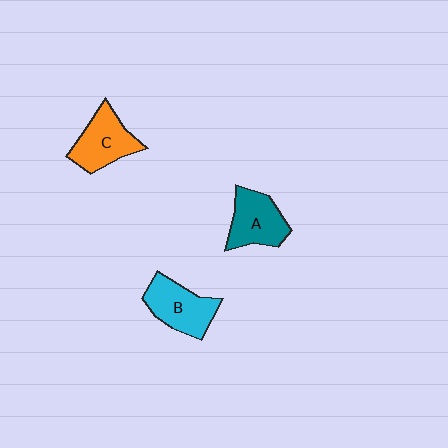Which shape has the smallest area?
Shape A (teal).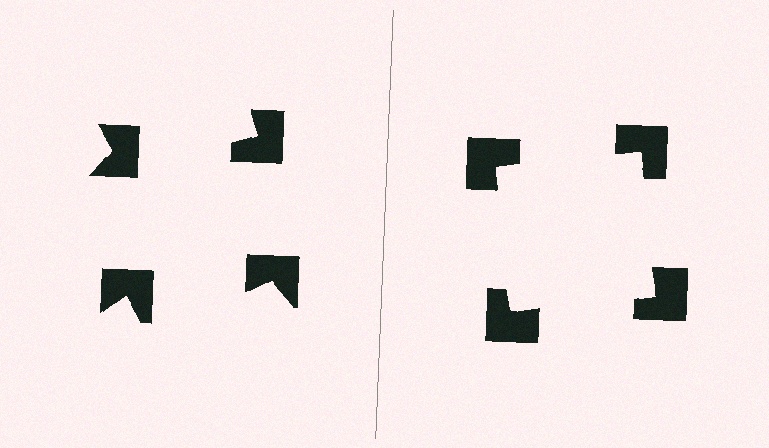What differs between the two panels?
The notched squares are positioned identically on both sides; only the wedge orientations differ. On the right they align to a square; on the left they are misaligned.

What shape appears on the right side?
An illusory square.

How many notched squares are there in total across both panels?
8 — 4 on each side.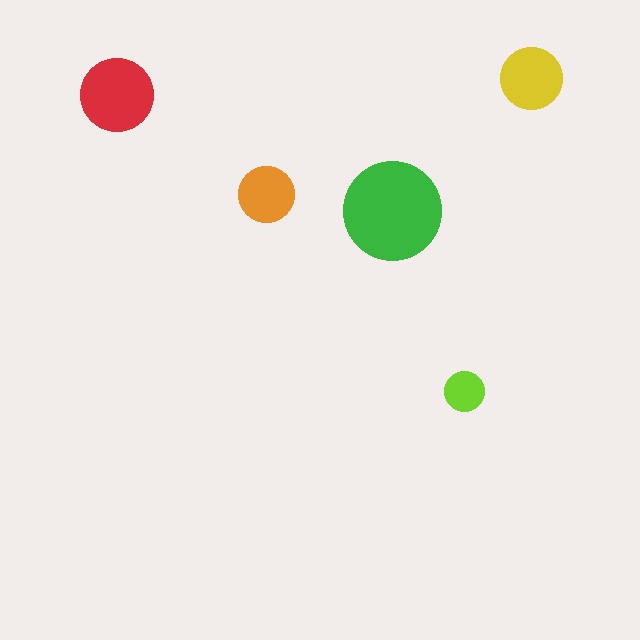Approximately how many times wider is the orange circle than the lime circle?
About 1.5 times wider.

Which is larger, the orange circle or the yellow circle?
The yellow one.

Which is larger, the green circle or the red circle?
The green one.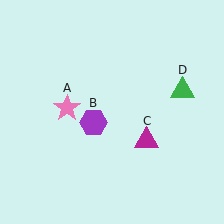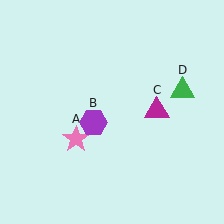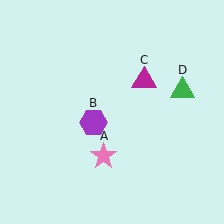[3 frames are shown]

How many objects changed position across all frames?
2 objects changed position: pink star (object A), magenta triangle (object C).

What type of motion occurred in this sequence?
The pink star (object A), magenta triangle (object C) rotated counterclockwise around the center of the scene.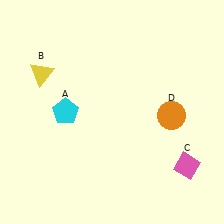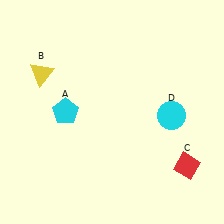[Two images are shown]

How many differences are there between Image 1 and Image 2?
There are 2 differences between the two images.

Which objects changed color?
C changed from pink to red. D changed from orange to cyan.